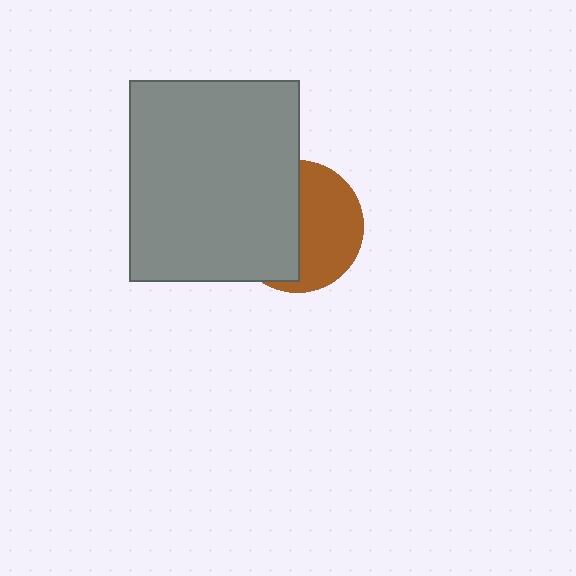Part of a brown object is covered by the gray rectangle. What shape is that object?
It is a circle.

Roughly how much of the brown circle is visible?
About half of it is visible (roughly 50%).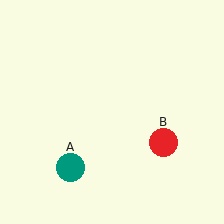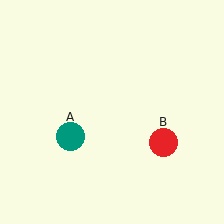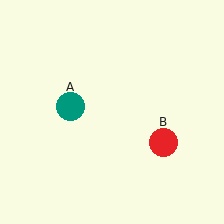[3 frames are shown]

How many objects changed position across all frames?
1 object changed position: teal circle (object A).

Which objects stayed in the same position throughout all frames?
Red circle (object B) remained stationary.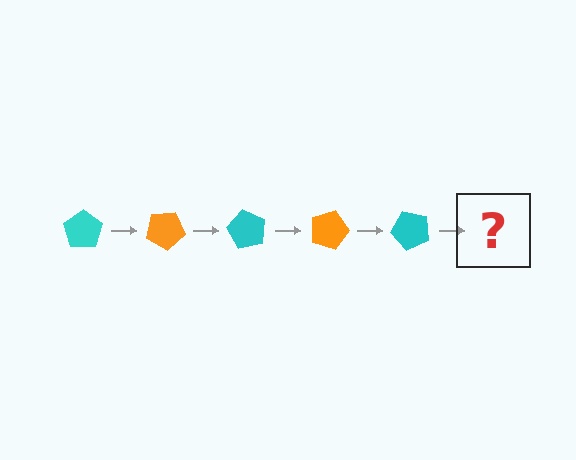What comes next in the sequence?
The next element should be an orange pentagon, rotated 150 degrees from the start.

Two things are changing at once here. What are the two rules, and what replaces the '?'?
The two rules are that it rotates 30 degrees each step and the color cycles through cyan and orange. The '?' should be an orange pentagon, rotated 150 degrees from the start.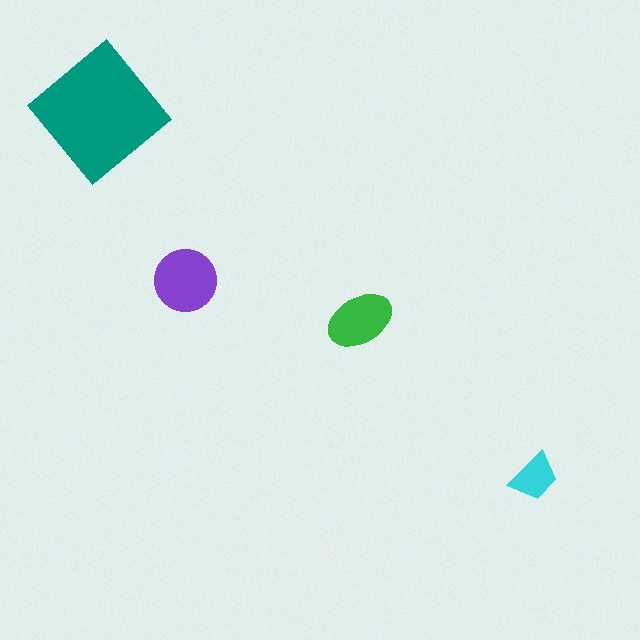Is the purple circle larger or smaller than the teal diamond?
Smaller.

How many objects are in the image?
There are 4 objects in the image.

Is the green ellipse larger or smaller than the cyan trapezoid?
Larger.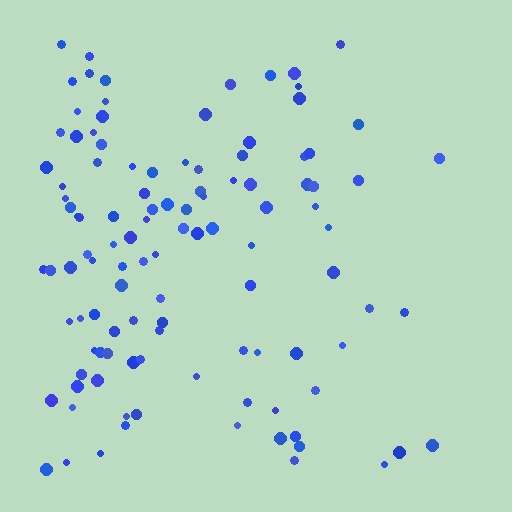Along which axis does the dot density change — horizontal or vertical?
Horizontal.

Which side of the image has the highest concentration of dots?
The left.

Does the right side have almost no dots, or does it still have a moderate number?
Still a moderate number, just noticeably fewer than the left.